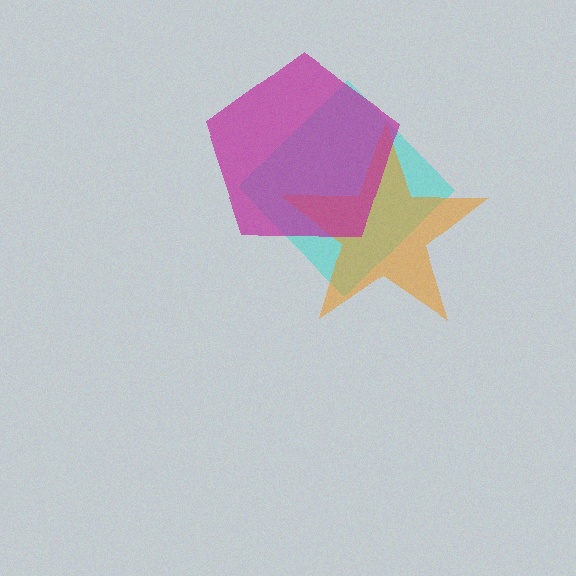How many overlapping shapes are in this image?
There are 3 overlapping shapes in the image.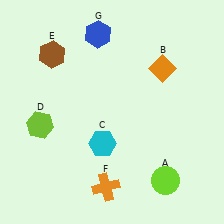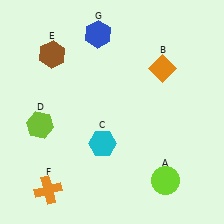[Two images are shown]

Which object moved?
The orange cross (F) moved left.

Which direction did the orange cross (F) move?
The orange cross (F) moved left.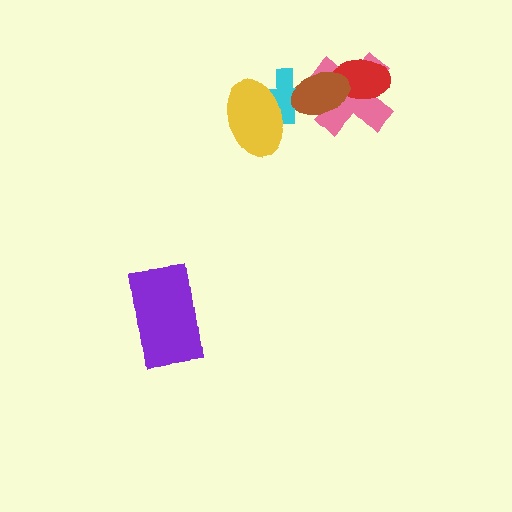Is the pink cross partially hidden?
Yes, it is partially covered by another shape.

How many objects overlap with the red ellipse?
2 objects overlap with the red ellipse.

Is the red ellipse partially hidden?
Yes, it is partially covered by another shape.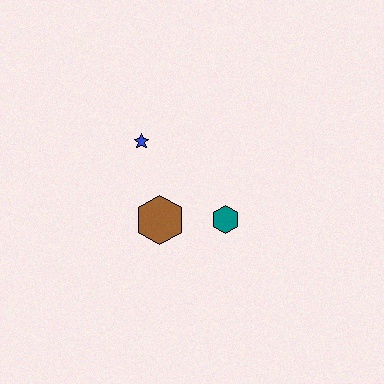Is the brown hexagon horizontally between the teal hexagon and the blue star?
Yes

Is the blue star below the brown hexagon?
No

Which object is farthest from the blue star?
The teal hexagon is farthest from the blue star.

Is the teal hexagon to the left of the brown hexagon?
No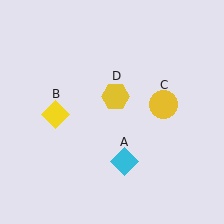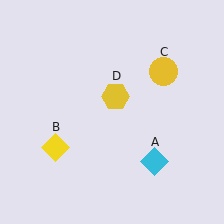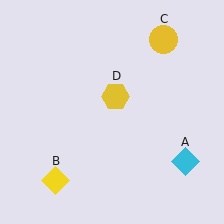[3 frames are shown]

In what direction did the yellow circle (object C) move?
The yellow circle (object C) moved up.